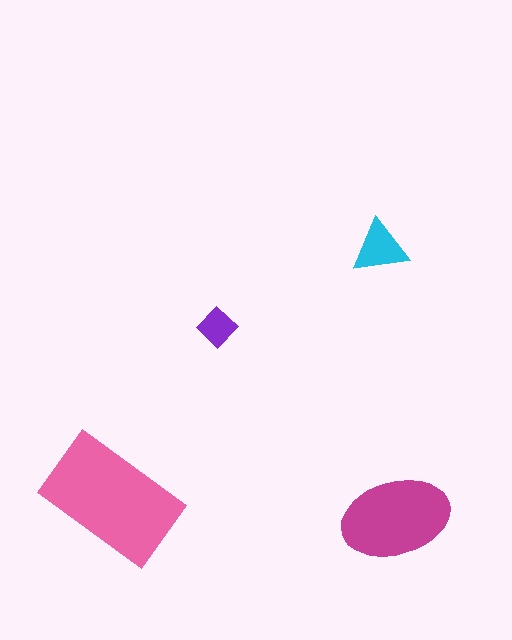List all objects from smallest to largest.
The purple diamond, the cyan triangle, the magenta ellipse, the pink rectangle.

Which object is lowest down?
The magenta ellipse is bottommost.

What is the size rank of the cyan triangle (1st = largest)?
3rd.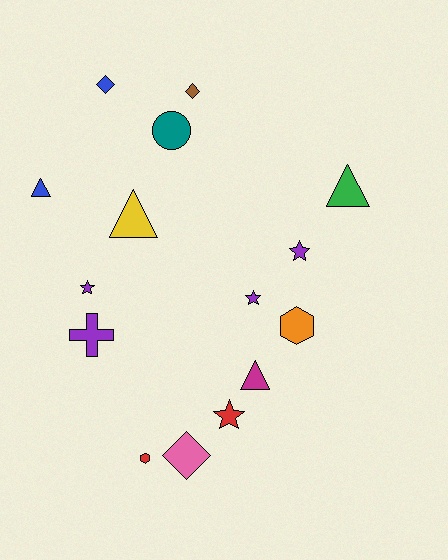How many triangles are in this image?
There are 4 triangles.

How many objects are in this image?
There are 15 objects.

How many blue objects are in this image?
There are 2 blue objects.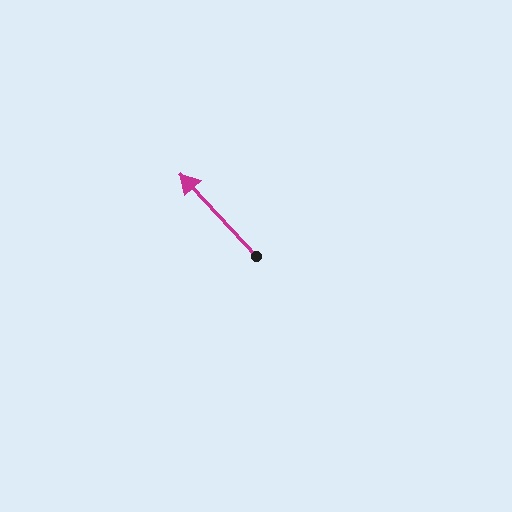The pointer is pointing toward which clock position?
Roughly 11 o'clock.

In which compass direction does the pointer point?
Northwest.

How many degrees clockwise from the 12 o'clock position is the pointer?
Approximately 317 degrees.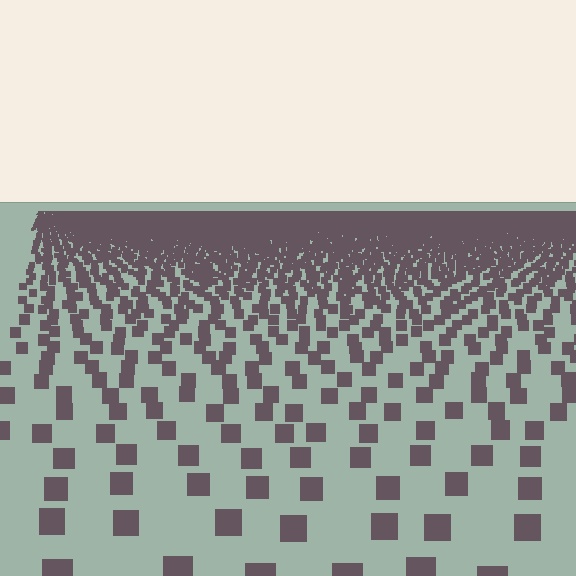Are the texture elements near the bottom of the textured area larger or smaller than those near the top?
Larger. Near the bottom, elements are closer to the viewer and appear at a bigger on-screen size.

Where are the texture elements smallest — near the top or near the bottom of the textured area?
Near the top.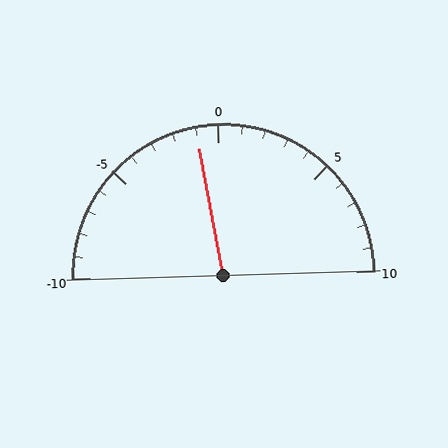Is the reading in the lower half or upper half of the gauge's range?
The reading is in the lower half of the range (-10 to 10).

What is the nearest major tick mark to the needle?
The nearest major tick mark is 0.